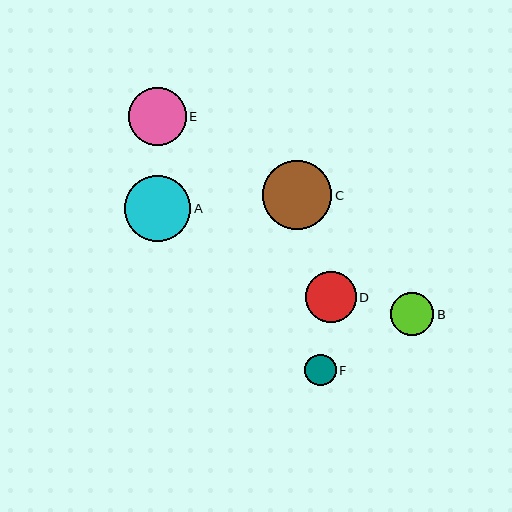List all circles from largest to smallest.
From largest to smallest: C, A, E, D, B, F.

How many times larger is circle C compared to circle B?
Circle C is approximately 1.6 times the size of circle B.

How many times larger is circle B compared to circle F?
Circle B is approximately 1.3 times the size of circle F.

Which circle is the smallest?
Circle F is the smallest with a size of approximately 32 pixels.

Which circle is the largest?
Circle C is the largest with a size of approximately 70 pixels.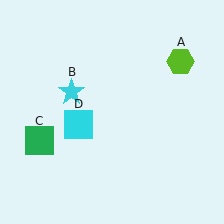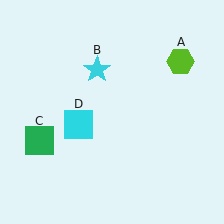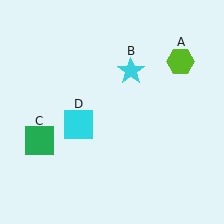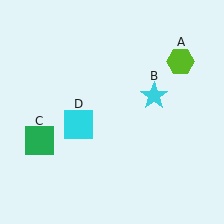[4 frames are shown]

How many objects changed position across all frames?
1 object changed position: cyan star (object B).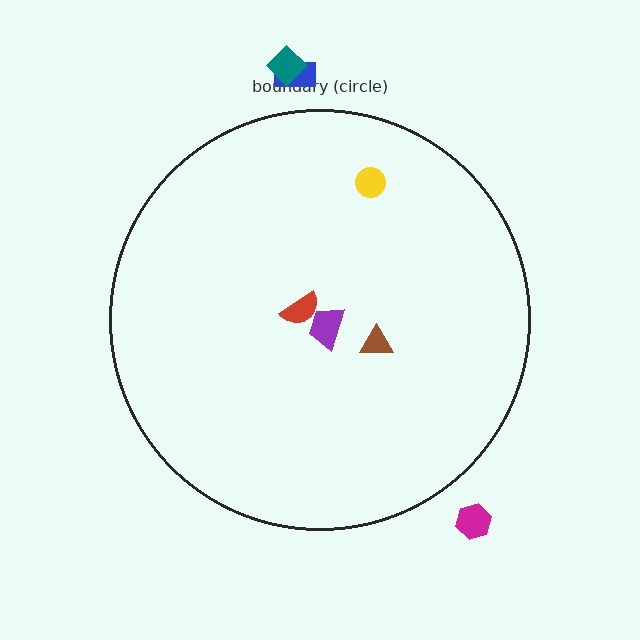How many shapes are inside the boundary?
4 inside, 3 outside.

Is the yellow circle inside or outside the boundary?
Inside.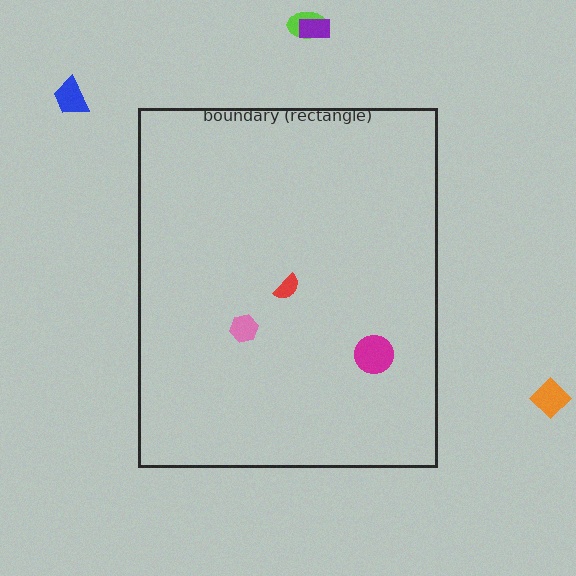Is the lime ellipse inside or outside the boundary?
Outside.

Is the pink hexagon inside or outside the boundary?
Inside.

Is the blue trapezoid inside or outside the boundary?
Outside.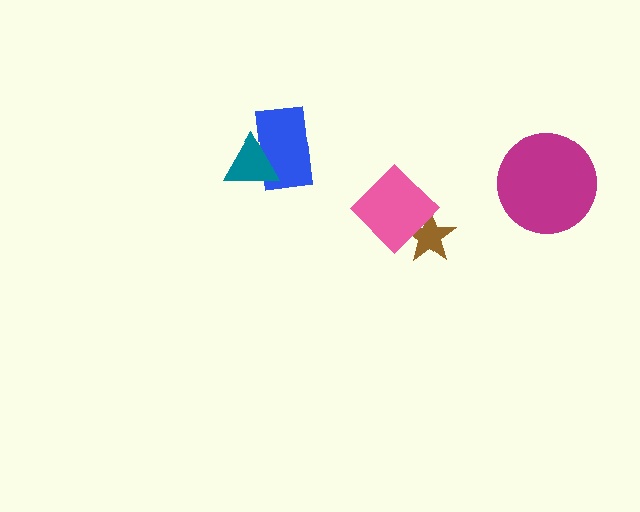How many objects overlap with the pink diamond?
1 object overlaps with the pink diamond.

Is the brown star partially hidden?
Yes, it is partially covered by another shape.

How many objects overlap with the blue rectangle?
1 object overlaps with the blue rectangle.